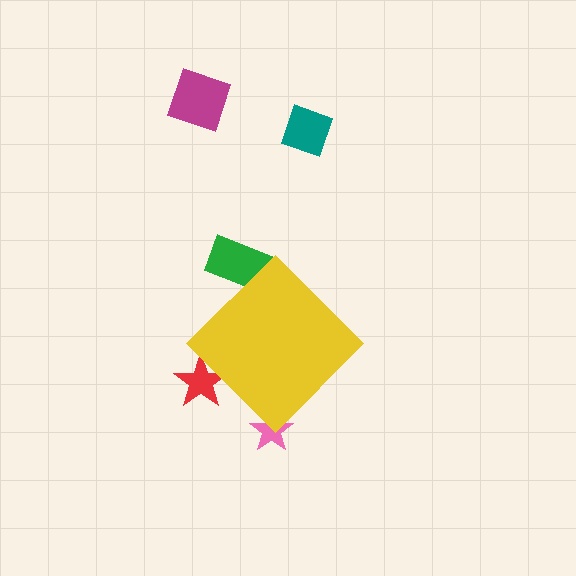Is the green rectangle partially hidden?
Yes, the green rectangle is partially hidden behind the yellow diamond.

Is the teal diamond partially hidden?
No, the teal diamond is fully visible.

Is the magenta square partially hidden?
No, the magenta square is fully visible.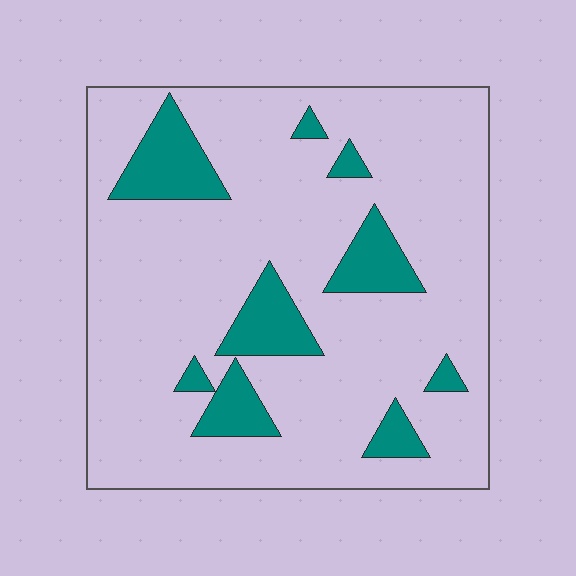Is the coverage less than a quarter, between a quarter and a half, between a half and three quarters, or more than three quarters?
Less than a quarter.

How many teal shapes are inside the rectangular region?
9.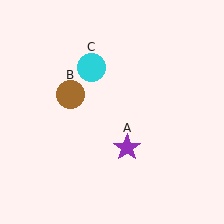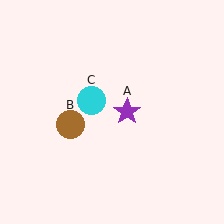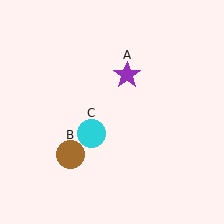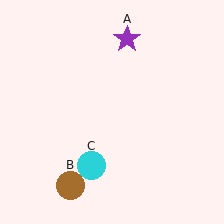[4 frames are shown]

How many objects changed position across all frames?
3 objects changed position: purple star (object A), brown circle (object B), cyan circle (object C).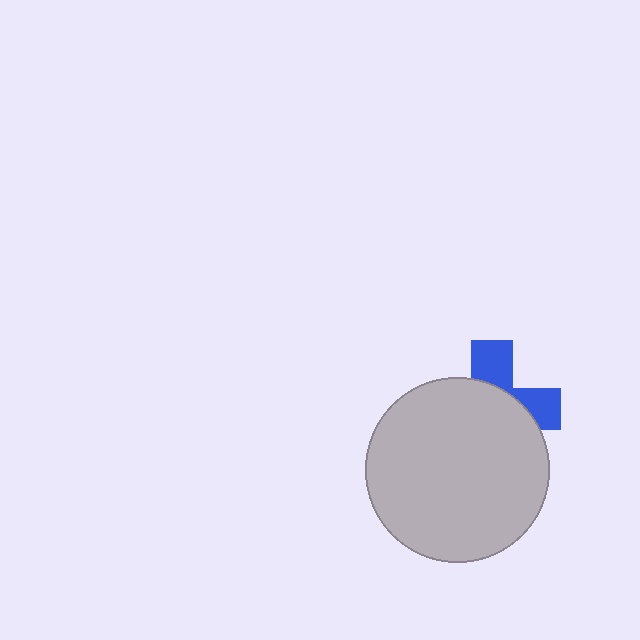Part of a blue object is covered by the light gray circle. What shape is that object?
It is a cross.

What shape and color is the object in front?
The object in front is a light gray circle.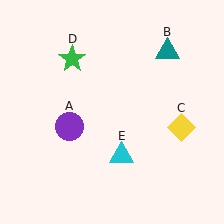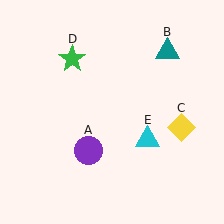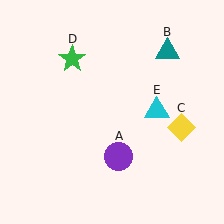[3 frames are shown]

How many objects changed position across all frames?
2 objects changed position: purple circle (object A), cyan triangle (object E).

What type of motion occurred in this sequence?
The purple circle (object A), cyan triangle (object E) rotated counterclockwise around the center of the scene.